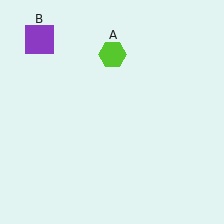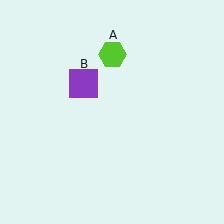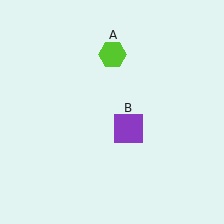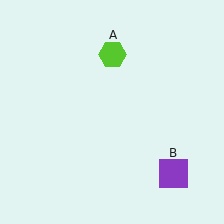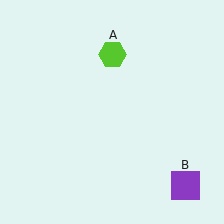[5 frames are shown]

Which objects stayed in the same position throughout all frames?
Lime hexagon (object A) remained stationary.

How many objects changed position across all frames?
1 object changed position: purple square (object B).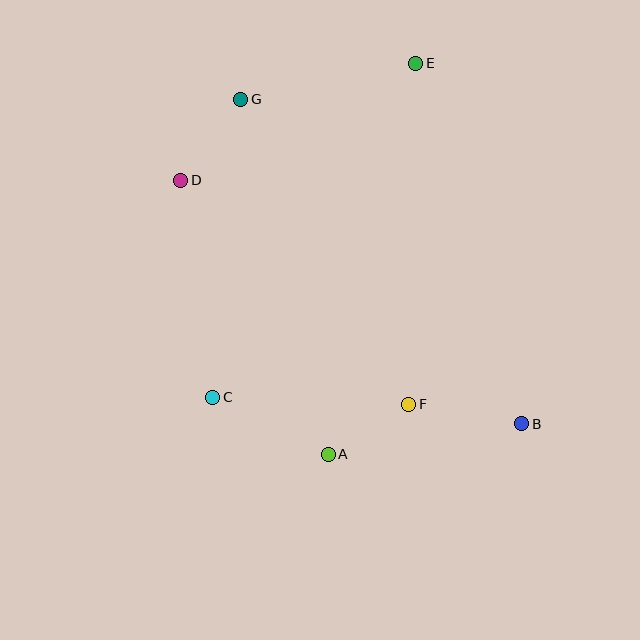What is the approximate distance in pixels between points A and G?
The distance between A and G is approximately 366 pixels.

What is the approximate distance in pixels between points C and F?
The distance between C and F is approximately 196 pixels.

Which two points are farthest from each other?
Points B and G are farthest from each other.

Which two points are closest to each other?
Points A and F are closest to each other.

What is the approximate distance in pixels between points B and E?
The distance between B and E is approximately 376 pixels.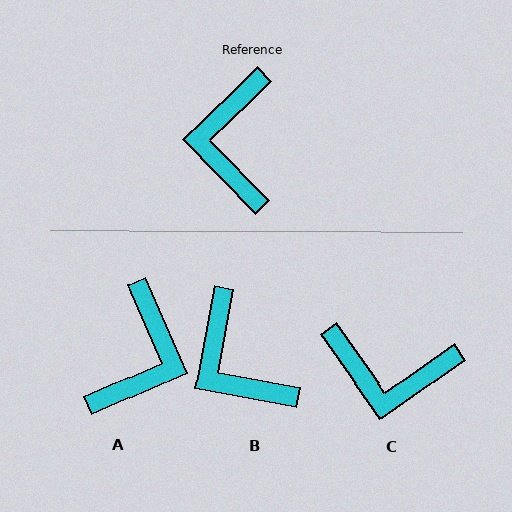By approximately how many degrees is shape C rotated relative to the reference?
Approximately 81 degrees counter-clockwise.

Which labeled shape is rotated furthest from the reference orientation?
A, about 159 degrees away.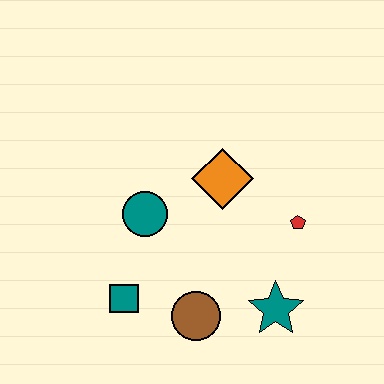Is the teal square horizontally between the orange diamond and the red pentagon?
No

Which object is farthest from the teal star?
The teal circle is farthest from the teal star.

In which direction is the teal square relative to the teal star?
The teal square is to the left of the teal star.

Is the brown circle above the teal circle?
No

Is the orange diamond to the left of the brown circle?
No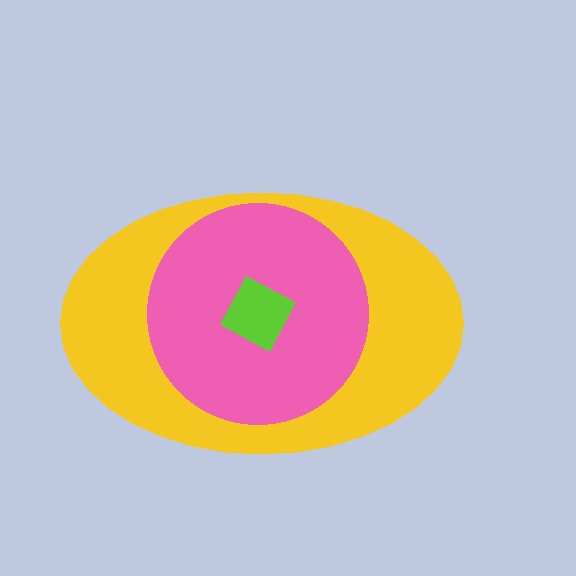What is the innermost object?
The lime square.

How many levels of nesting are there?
3.